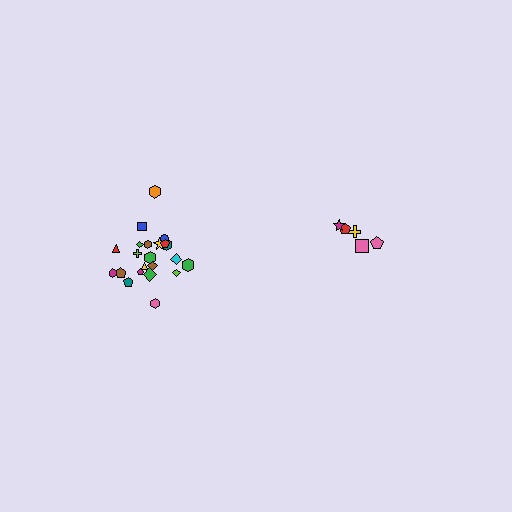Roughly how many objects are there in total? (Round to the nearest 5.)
Roughly 30 objects in total.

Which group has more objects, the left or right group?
The left group.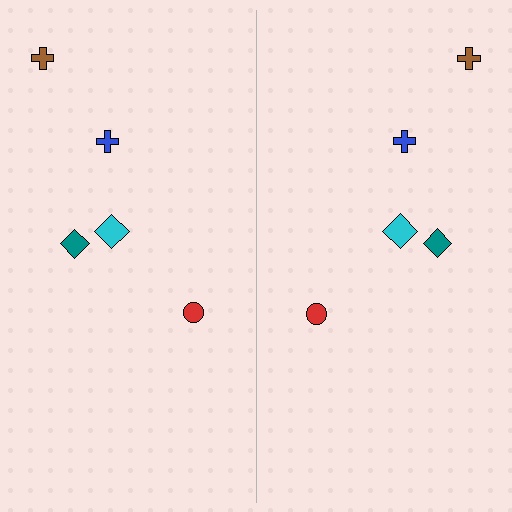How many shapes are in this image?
There are 10 shapes in this image.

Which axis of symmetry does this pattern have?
The pattern has a vertical axis of symmetry running through the center of the image.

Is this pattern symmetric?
Yes, this pattern has bilateral (reflection) symmetry.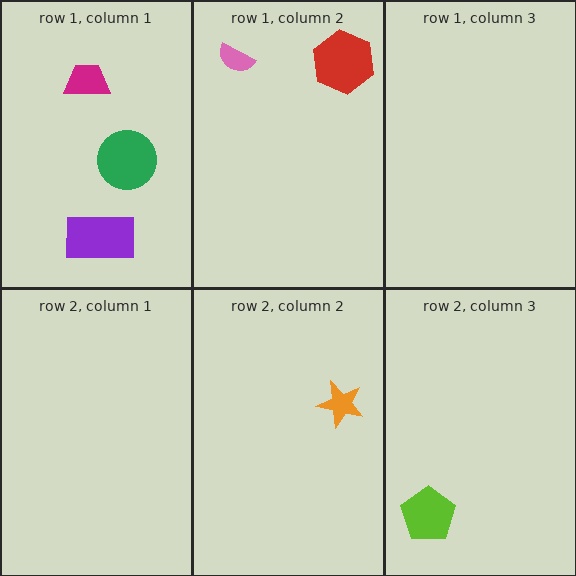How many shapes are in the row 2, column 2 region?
1.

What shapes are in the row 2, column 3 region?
The lime pentagon.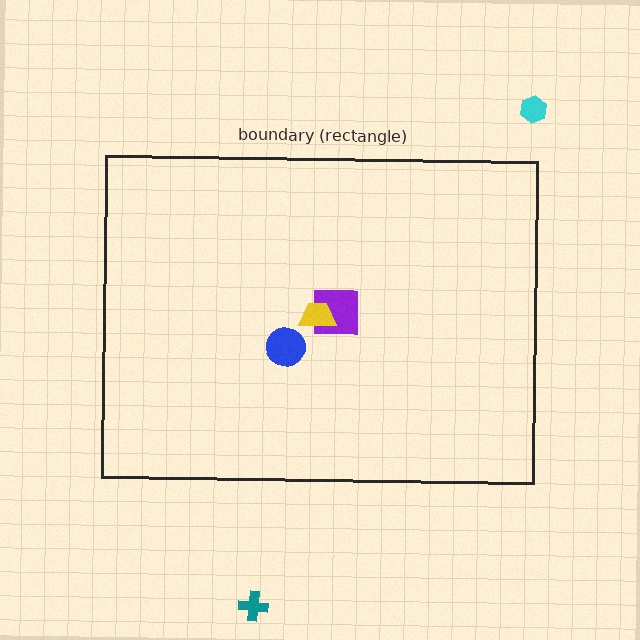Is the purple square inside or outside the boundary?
Inside.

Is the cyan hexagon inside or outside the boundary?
Outside.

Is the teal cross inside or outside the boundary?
Outside.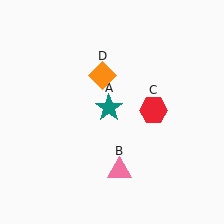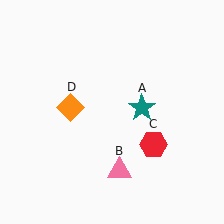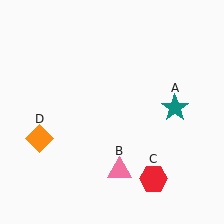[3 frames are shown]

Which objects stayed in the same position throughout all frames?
Pink triangle (object B) remained stationary.